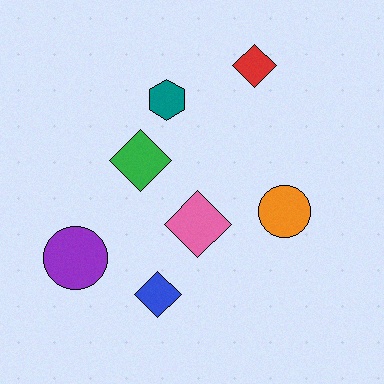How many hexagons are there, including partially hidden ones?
There is 1 hexagon.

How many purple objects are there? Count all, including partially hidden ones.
There is 1 purple object.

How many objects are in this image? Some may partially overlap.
There are 7 objects.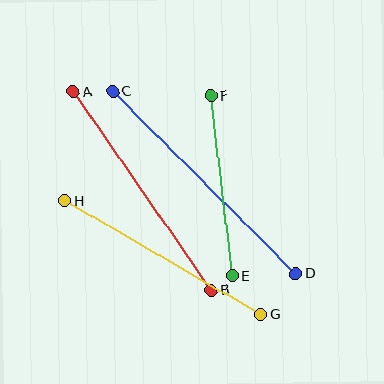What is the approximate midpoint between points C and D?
The midpoint is at approximately (204, 183) pixels.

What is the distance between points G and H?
The distance is approximately 226 pixels.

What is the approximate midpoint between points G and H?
The midpoint is at approximately (163, 257) pixels.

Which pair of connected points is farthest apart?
Points C and D are farthest apart.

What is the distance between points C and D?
The distance is approximately 258 pixels.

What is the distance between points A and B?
The distance is approximately 242 pixels.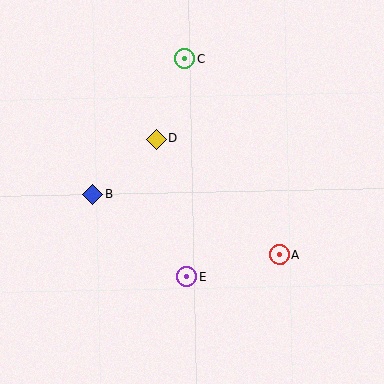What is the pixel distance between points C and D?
The distance between C and D is 85 pixels.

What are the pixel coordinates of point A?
Point A is at (280, 255).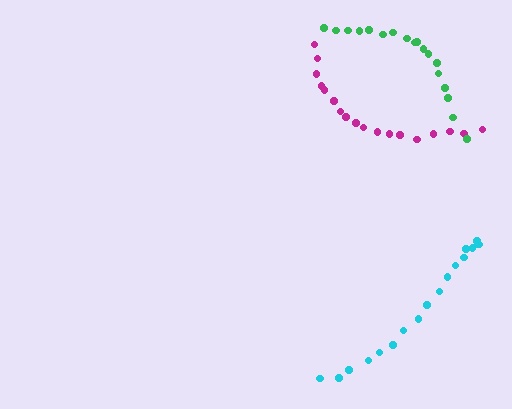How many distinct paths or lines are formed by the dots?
There are 3 distinct paths.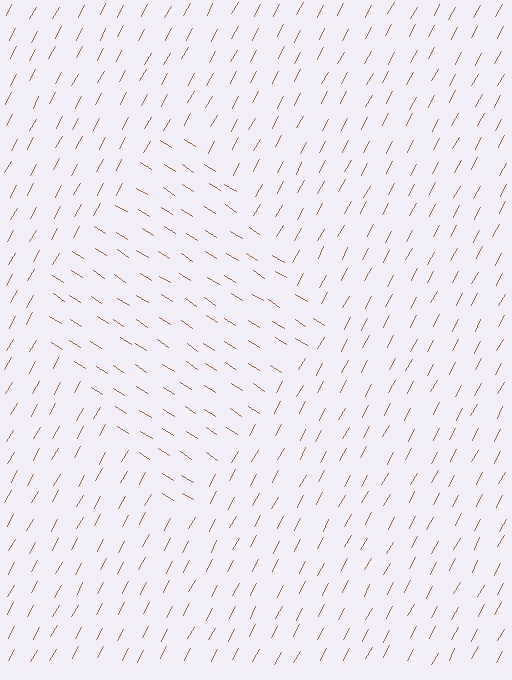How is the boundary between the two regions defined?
The boundary is defined purely by a change in line orientation (approximately 86 degrees difference). All lines are the same color and thickness.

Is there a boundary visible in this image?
Yes, there is a texture boundary formed by a change in line orientation.